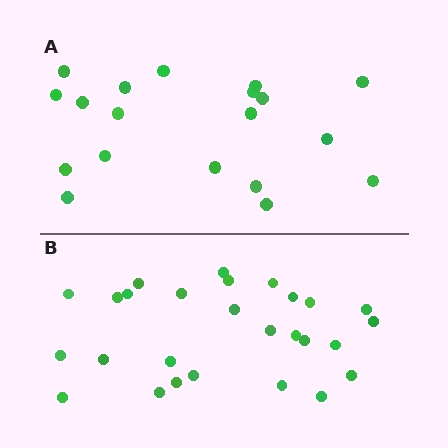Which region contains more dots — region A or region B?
Region B (the bottom region) has more dots.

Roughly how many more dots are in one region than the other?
Region B has roughly 8 or so more dots than region A.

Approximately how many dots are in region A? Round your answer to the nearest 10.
About 20 dots. (The exact count is 19, which rounds to 20.)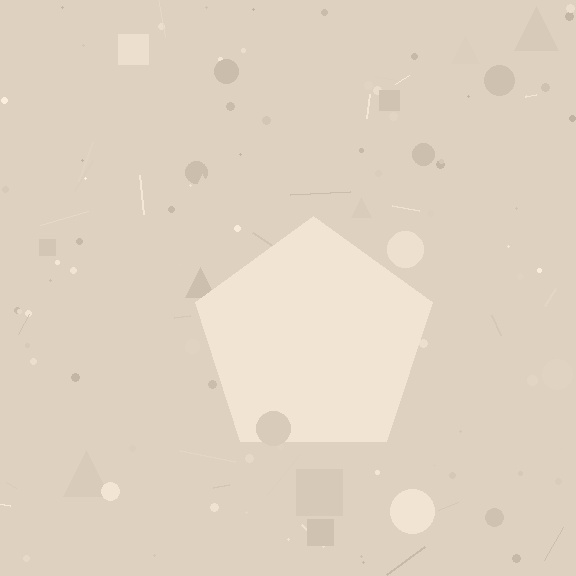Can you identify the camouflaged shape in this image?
The camouflaged shape is a pentagon.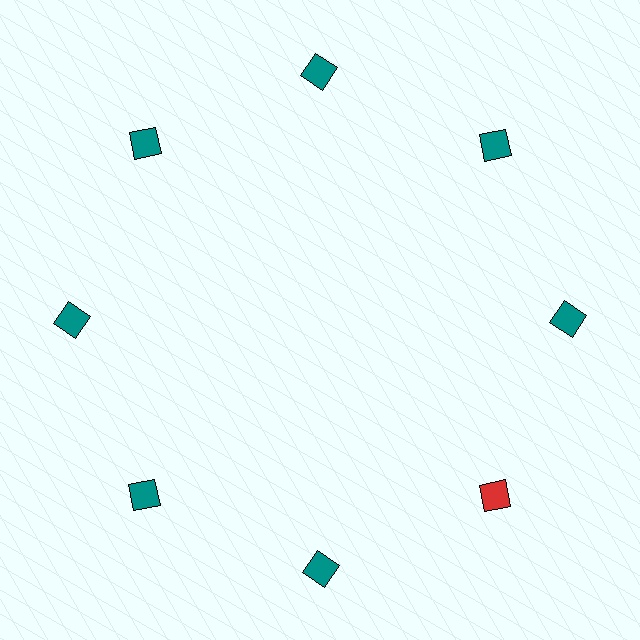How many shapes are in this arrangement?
There are 8 shapes arranged in a ring pattern.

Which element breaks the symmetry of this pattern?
The red diamond at roughly the 4 o'clock position breaks the symmetry. All other shapes are teal diamonds.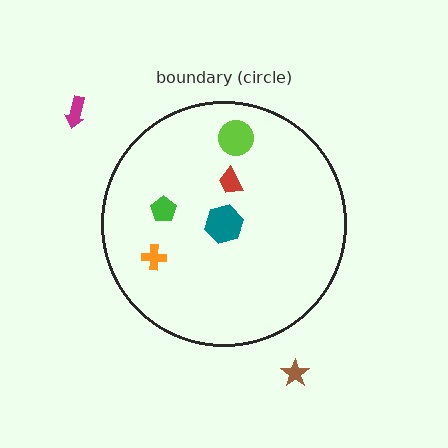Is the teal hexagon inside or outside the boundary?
Inside.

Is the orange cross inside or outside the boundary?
Inside.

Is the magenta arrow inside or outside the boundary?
Outside.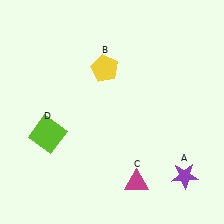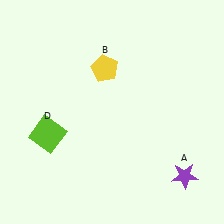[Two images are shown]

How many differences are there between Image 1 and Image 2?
There is 1 difference between the two images.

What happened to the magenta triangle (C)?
The magenta triangle (C) was removed in Image 2. It was in the bottom-right area of Image 1.